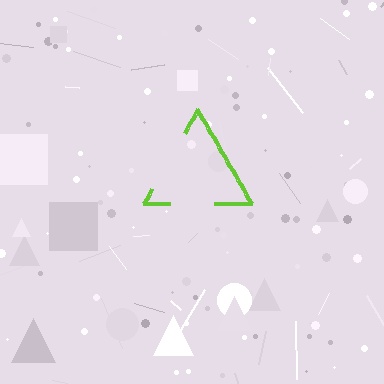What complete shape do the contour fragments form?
The contour fragments form a triangle.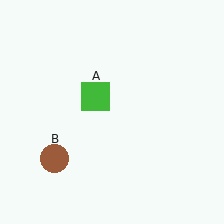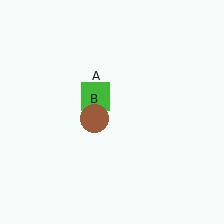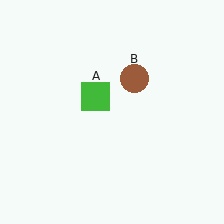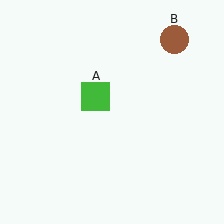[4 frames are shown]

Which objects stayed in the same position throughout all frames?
Green square (object A) remained stationary.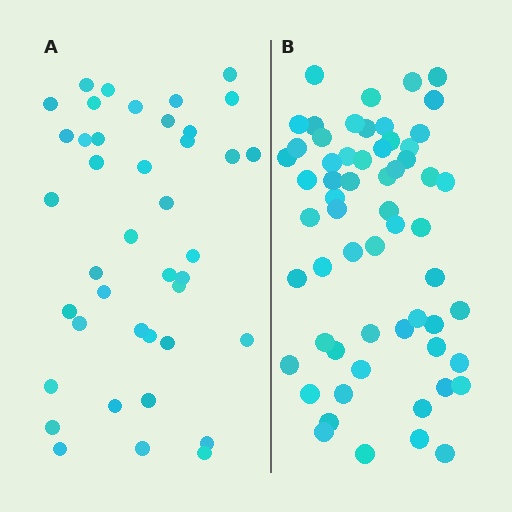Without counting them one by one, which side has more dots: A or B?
Region B (the right region) has more dots.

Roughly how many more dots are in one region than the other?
Region B has approximately 20 more dots than region A.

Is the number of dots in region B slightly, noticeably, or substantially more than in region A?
Region B has substantially more. The ratio is roughly 1.5 to 1.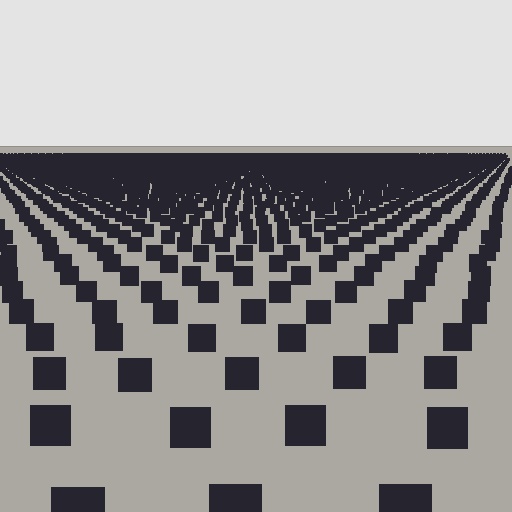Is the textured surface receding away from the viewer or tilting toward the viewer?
The surface is receding away from the viewer. Texture elements get smaller and denser toward the top.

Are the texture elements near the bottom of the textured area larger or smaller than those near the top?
Larger. Near the bottom, elements are closer to the viewer and appear at a bigger on-screen size.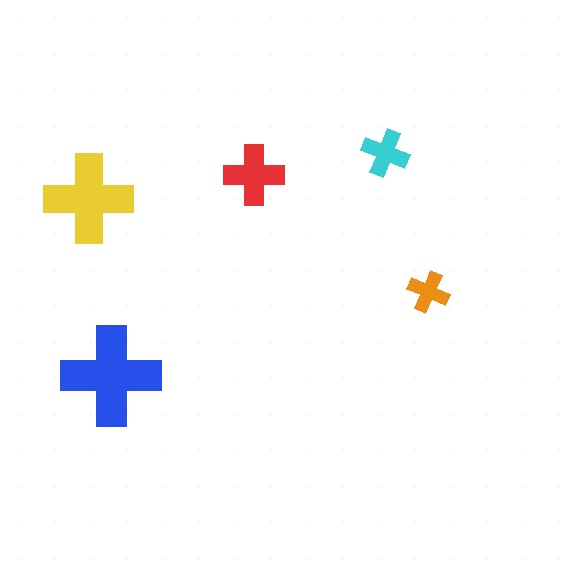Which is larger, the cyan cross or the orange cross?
The cyan one.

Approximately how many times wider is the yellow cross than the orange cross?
About 2 times wider.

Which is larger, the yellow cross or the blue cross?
The blue one.